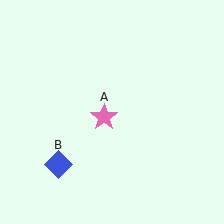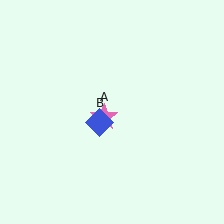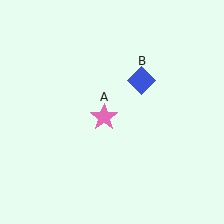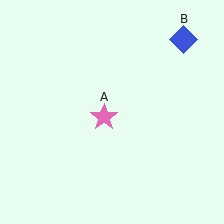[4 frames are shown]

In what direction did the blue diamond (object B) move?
The blue diamond (object B) moved up and to the right.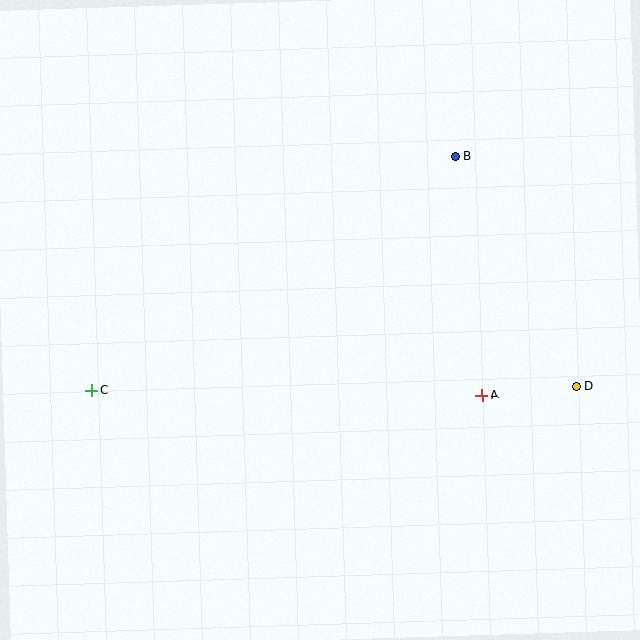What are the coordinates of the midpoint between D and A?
The midpoint between D and A is at (529, 391).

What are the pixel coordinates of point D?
Point D is at (576, 386).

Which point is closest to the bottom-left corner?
Point C is closest to the bottom-left corner.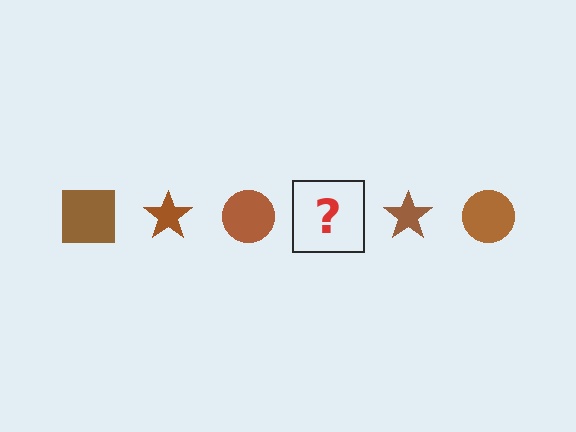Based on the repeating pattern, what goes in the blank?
The blank should be a brown square.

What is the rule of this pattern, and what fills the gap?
The rule is that the pattern cycles through square, star, circle shapes in brown. The gap should be filled with a brown square.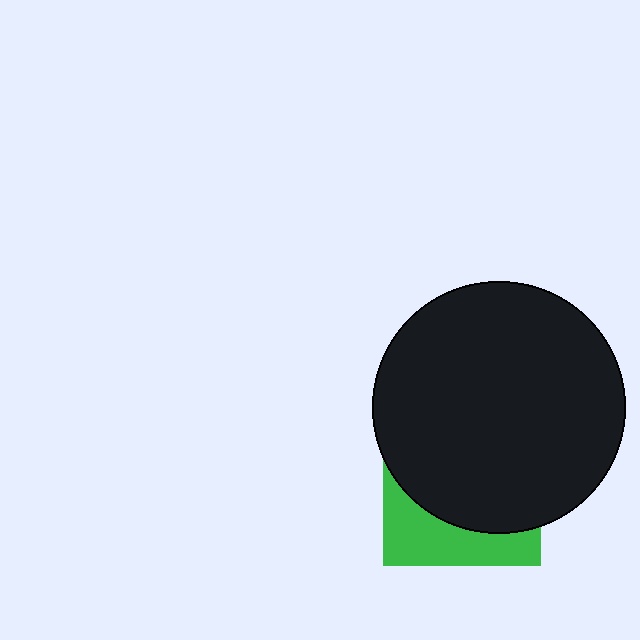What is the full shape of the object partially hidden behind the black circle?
The partially hidden object is a green square.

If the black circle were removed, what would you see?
You would see the complete green square.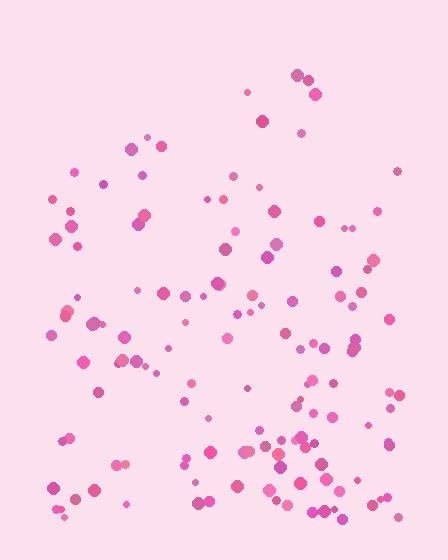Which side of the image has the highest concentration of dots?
The bottom.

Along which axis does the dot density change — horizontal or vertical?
Vertical.